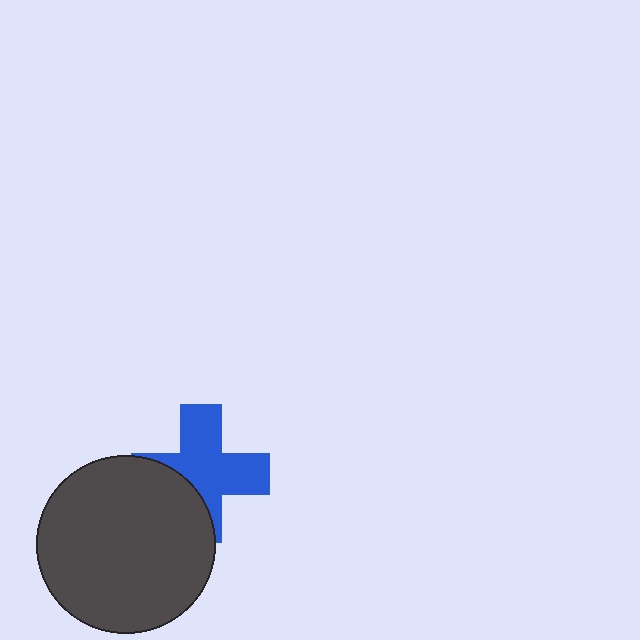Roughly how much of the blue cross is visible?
Most of it is visible (roughly 65%).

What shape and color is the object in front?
The object in front is a dark gray circle.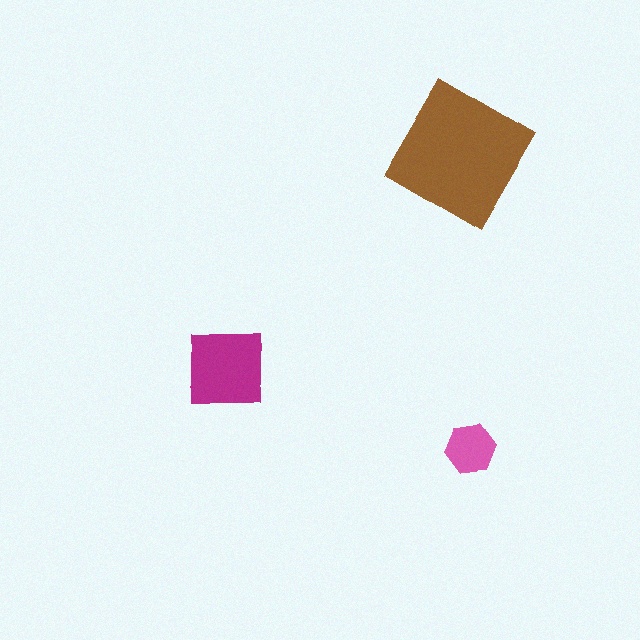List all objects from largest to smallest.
The brown diamond, the magenta square, the pink hexagon.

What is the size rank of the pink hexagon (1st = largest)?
3rd.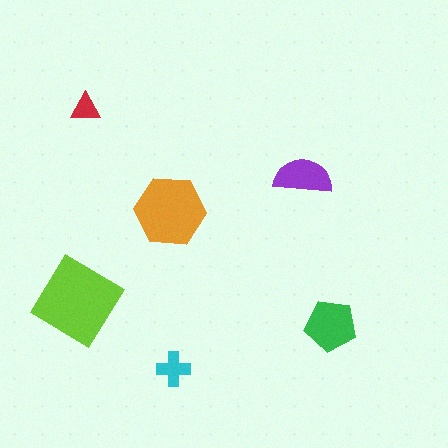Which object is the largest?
The lime diamond.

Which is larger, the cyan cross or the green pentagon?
The green pentagon.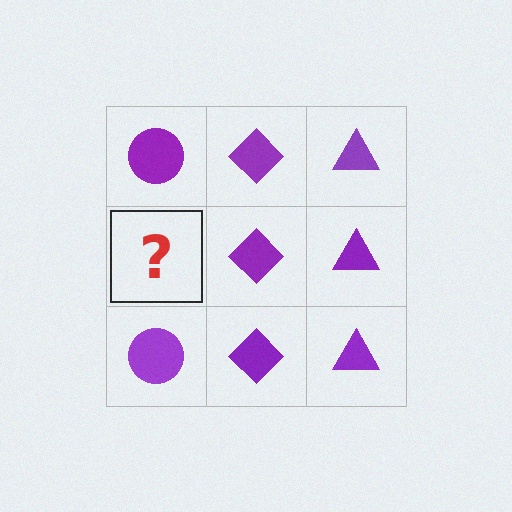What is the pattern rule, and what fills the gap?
The rule is that each column has a consistent shape. The gap should be filled with a purple circle.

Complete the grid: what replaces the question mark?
The question mark should be replaced with a purple circle.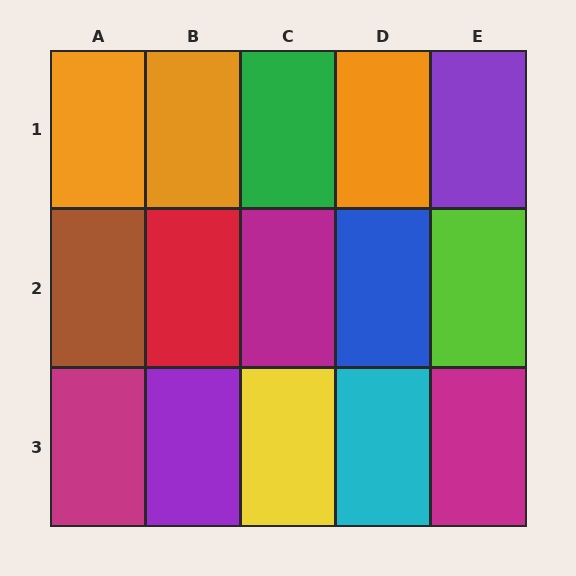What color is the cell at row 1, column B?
Orange.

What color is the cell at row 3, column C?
Yellow.